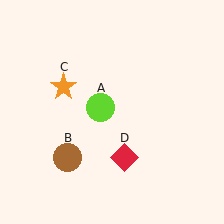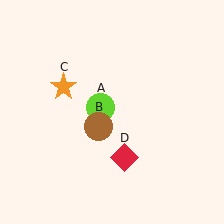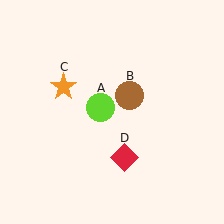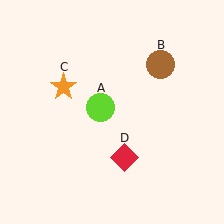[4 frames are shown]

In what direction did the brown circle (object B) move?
The brown circle (object B) moved up and to the right.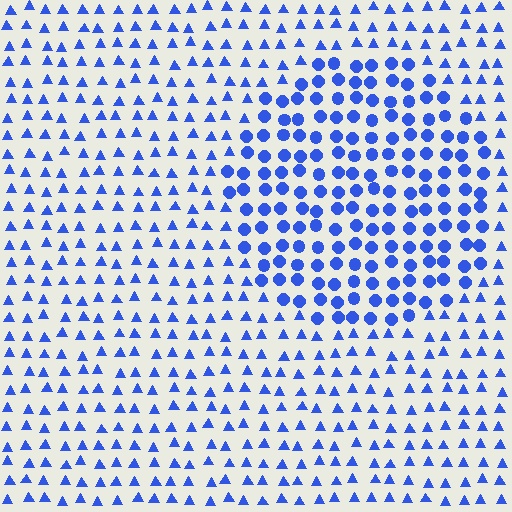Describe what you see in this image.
The image is filled with small blue elements arranged in a uniform grid. A circle-shaped region contains circles, while the surrounding area contains triangles. The boundary is defined purely by the change in element shape.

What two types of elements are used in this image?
The image uses circles inside the circle region and triangles outside it.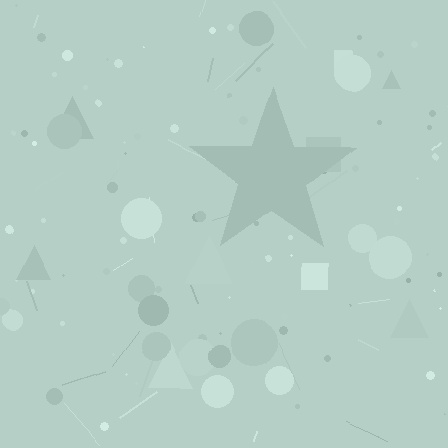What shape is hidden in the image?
A star is hidden in the image.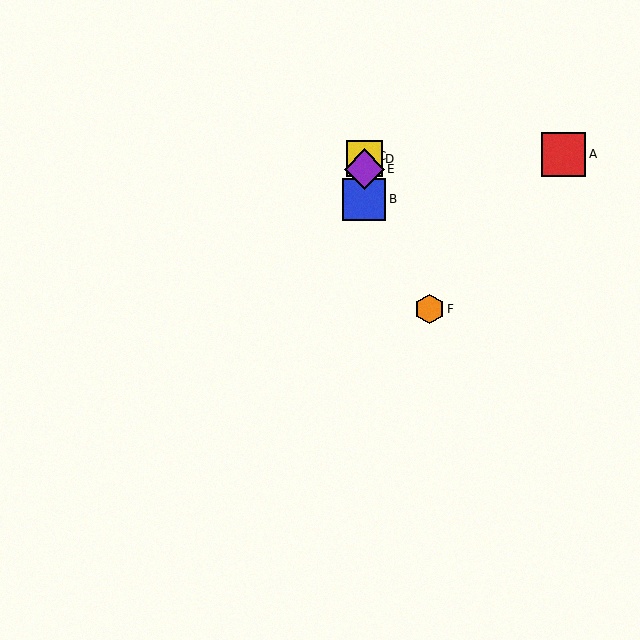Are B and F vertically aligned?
No, B is at x≈364 and F is at x≈429.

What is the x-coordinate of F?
Object F is at x≈429.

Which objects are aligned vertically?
Objects B, C, D, E are aligned vertically.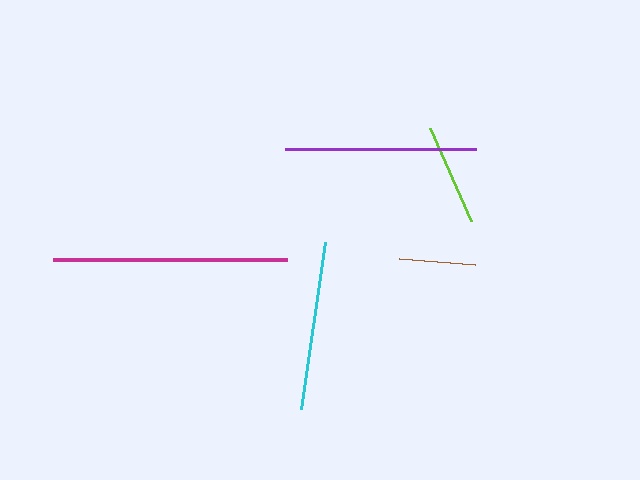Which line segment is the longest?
The magenta line is the longest at approximately 234 pixels.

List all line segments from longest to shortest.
From longest to shortest: magenta, purple, cyan, lime, brown.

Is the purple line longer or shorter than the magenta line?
The magenta line is longer than the purple line.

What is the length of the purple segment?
The purple segment is approximately 191 pixels long.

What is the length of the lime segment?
The lime segment is approximately 102 pixels long.